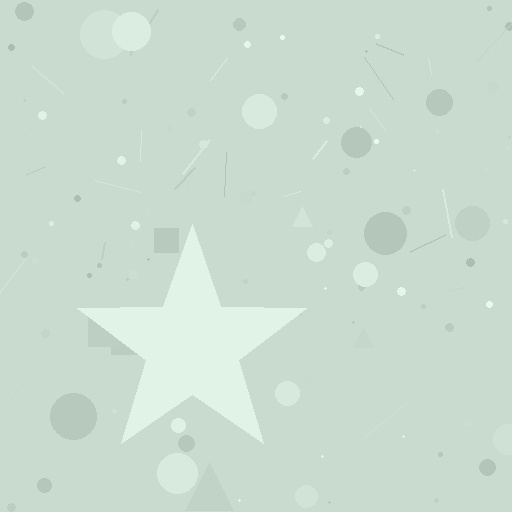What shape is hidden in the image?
A star is hidden in the image.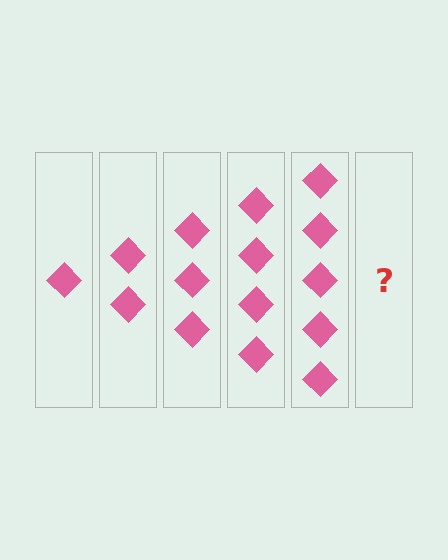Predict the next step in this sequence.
The next step is 6 diamonds.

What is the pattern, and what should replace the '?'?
The pattern is that each step adds one more diamond. The '?' should be 6 diamonds.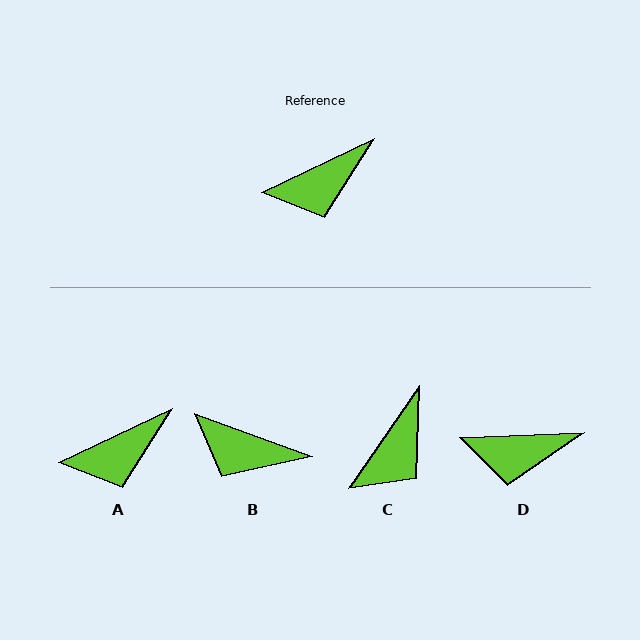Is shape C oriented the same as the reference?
No, it is off by about 30 degrees.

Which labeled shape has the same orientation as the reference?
A.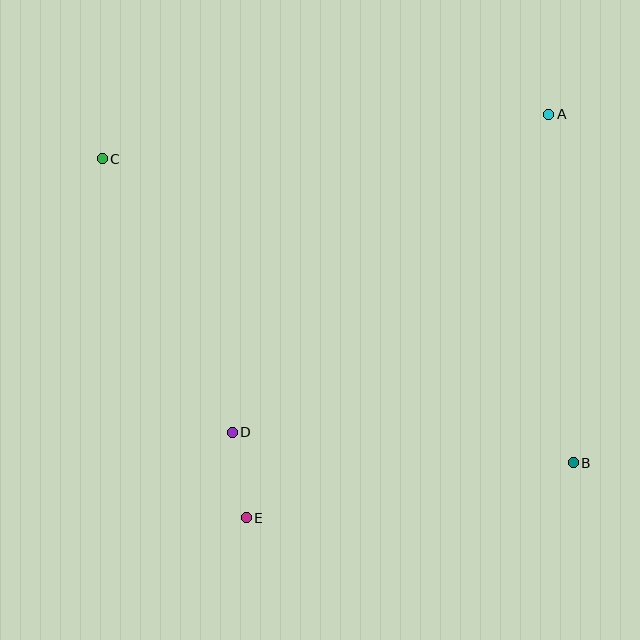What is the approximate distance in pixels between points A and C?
The distance between A and C is approximately 449 pixels.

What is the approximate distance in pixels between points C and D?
The distance between C and D is approximately 303 pixels.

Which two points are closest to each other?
Points D and E are closest to each other.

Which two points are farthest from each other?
Points B and C are farthest from each other.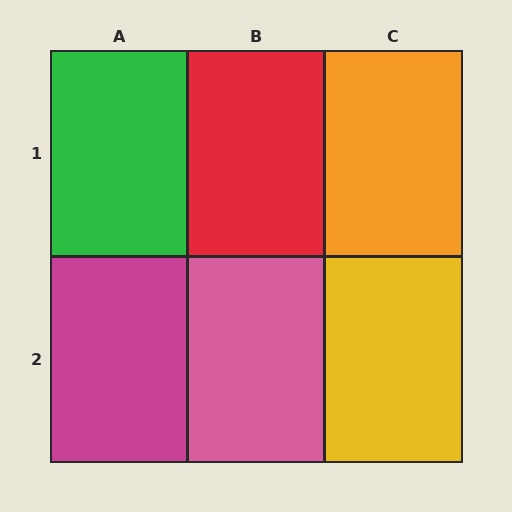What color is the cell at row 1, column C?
Orange.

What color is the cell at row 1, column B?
Red.